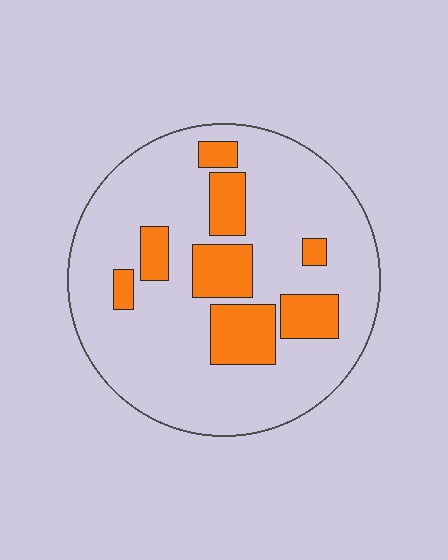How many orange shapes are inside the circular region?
8.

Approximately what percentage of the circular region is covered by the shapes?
Approximately 20%.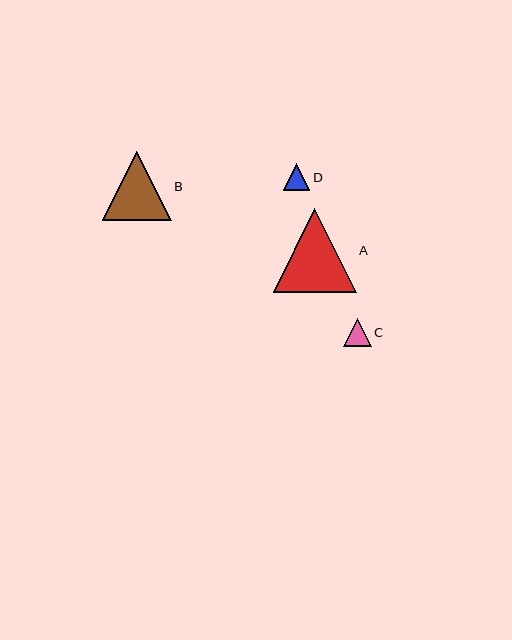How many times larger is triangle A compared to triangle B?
Triangle A is approximately 1.2 times the size of triangle B.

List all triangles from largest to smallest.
From largest to smallest: A, B, C, D.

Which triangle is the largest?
Triangle A is the largest with a size of approximately 83 pixels.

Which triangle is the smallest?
Triangle D is the smallest with a size of approximately 26 pixels.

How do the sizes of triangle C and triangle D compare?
Triangle C and triangle D are approximately the same size.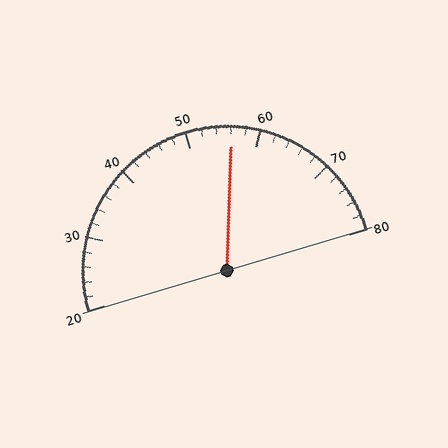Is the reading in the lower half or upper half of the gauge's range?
The reading is in the upper half of the range (20 to 80).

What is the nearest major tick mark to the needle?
The nearest major tick mark is 60.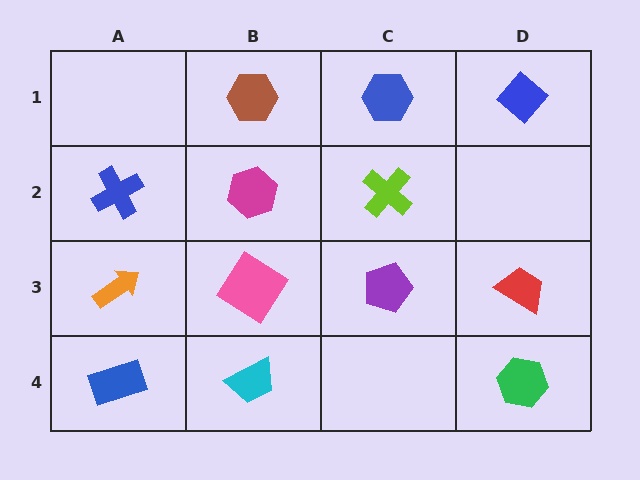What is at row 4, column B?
A cyan trapezoid.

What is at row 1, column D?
A blue diamond.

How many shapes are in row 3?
4 shapes.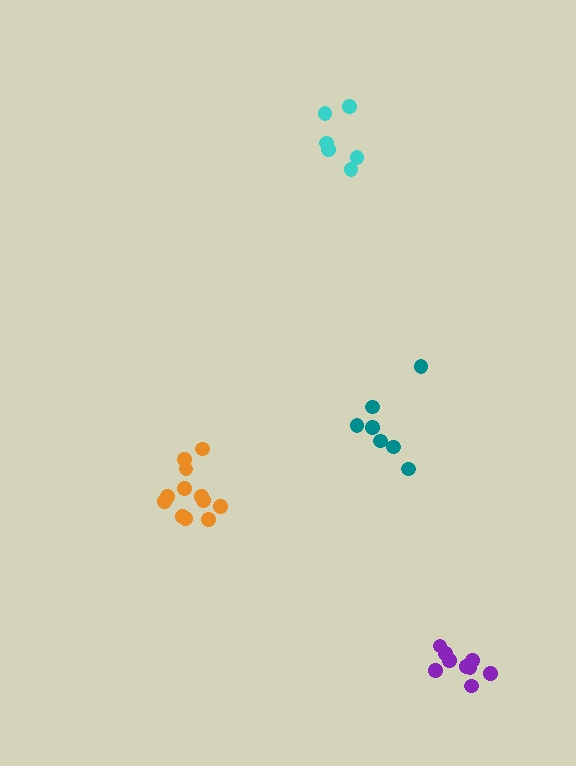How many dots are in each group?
Group 1: 9 dots, Group 2: 12 dots, Group 3: 6 dots, Group 4: 7 dots (34 total).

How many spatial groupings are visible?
There are 4 spatial groupings.